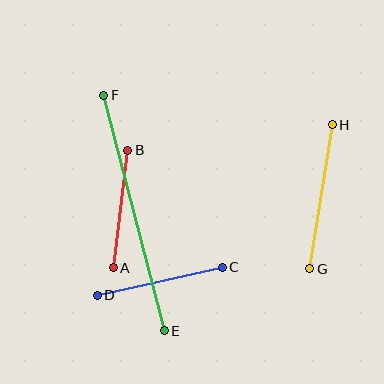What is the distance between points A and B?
The distance is approximately 118 pixels.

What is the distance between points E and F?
The distance is approximately 243 pixels.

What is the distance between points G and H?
The distance is approximately 146 pixels.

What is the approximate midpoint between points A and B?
The midpoint is at approximately (121, 209) pixels.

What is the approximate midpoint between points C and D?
The midpoint is at approximately (160, 281) pixels.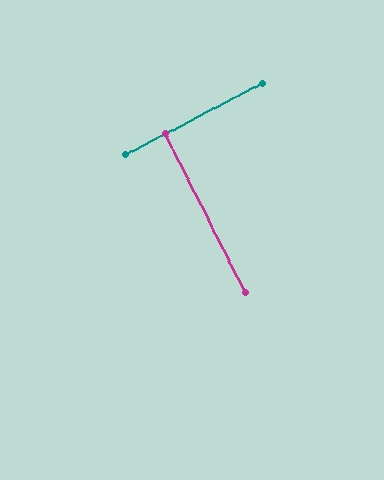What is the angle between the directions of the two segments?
Approximately 89 degrees.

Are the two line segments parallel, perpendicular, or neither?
Perpendicular — they meet at approximately 89°.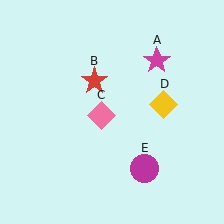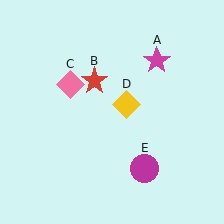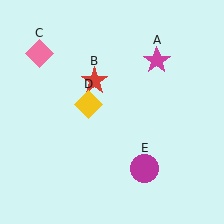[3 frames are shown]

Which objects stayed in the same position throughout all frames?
Magenta star (object A) and red star (object B) and magenta circle (object E) remained stationary.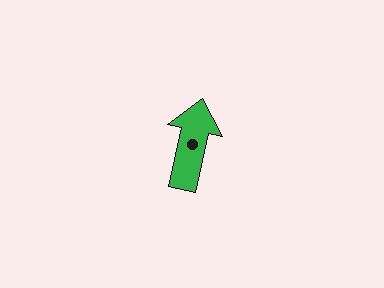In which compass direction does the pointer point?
North.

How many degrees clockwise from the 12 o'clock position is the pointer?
Approximately 12 degrees.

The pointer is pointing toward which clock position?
Roughly 12 o'clock.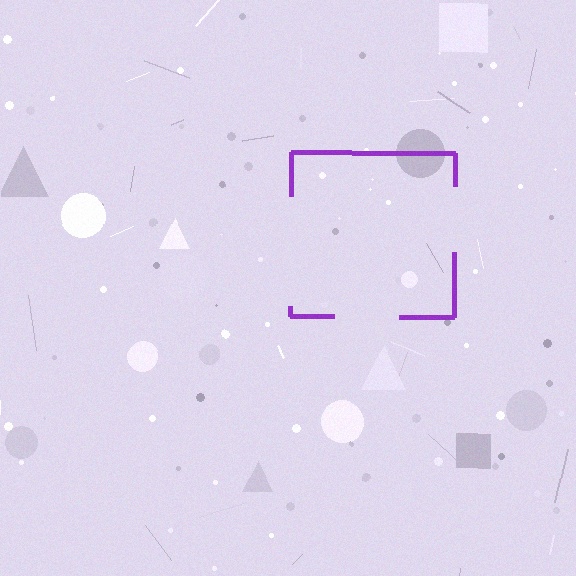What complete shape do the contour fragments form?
The contour fragments form a square.